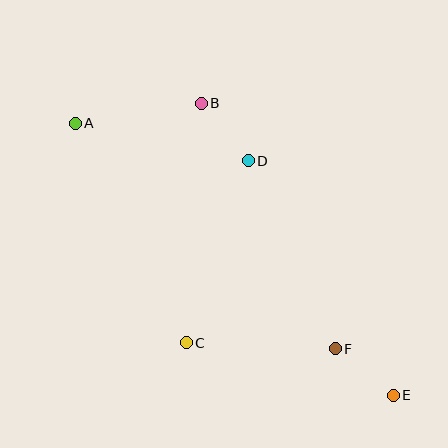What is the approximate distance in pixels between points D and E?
The distance between D and E is approximately 275 pixels.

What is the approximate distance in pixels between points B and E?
The distance between B and E is approximately 350 pixels.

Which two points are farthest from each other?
Points A and E are farthest from each other.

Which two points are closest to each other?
Points E and F are closest to each other.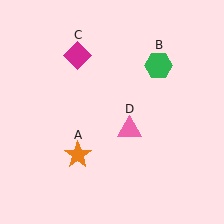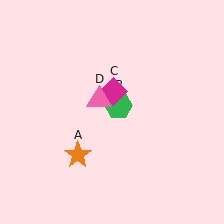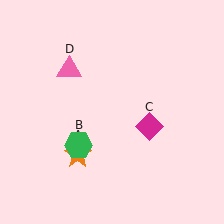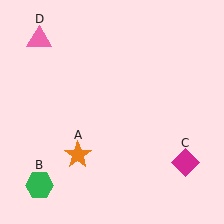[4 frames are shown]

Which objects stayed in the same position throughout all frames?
Orange star (object A) remained stationary.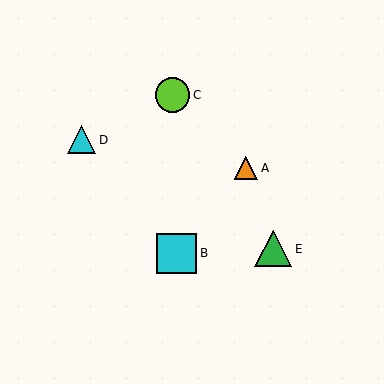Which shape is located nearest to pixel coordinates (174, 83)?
The lime circle (labeled C) at (173, 95) is nearest to that location.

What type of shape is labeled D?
Shape D is a cyan triangle.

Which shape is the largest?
The cyan square (labeled B) is the largest.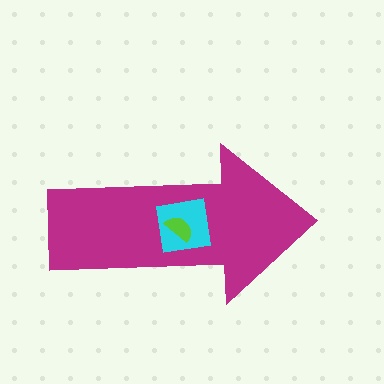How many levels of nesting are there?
3.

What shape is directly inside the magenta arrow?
The cyan square.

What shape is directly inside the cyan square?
The lime semicircle.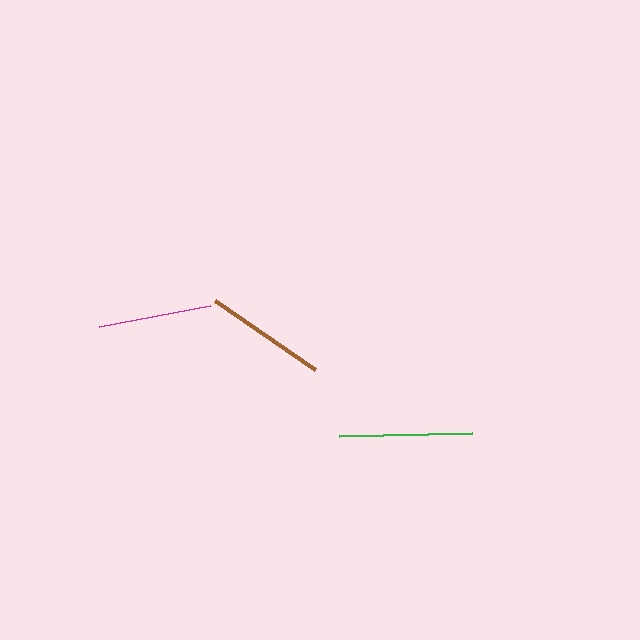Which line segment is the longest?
The green line is the longest at approximately 133 pixels.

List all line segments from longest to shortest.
From longest to shortest: green, brown, magenta.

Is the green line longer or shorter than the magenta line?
The green line is longer than the magenta line.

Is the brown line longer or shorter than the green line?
The green line is longer than the brown line.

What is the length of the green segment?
The green segment is approximately 133 pixels long.